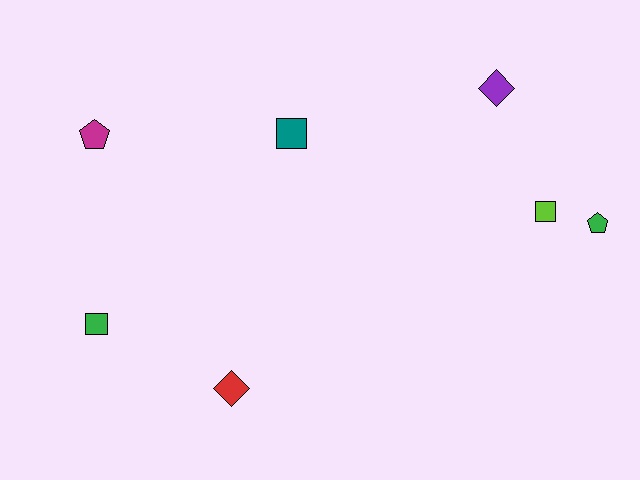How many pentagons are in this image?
There are 2 pentagons.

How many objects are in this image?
There are 7 objects.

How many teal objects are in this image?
There is 1 teal object.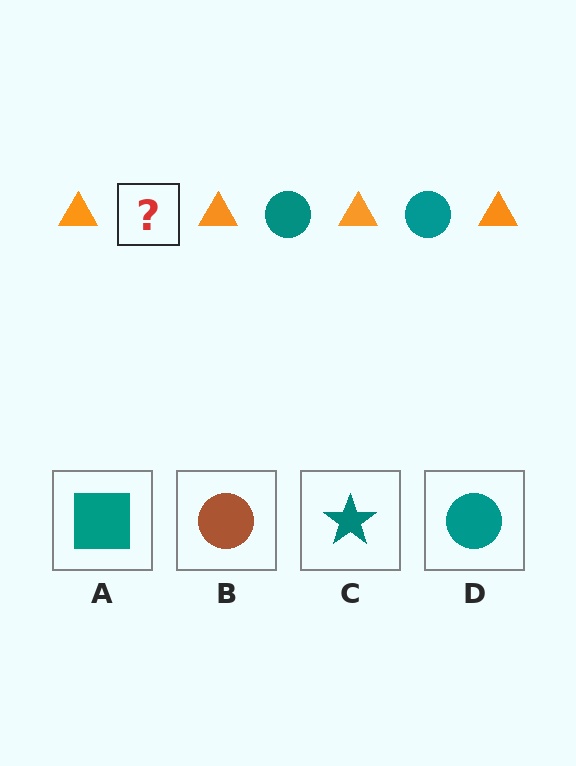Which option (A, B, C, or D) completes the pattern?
D.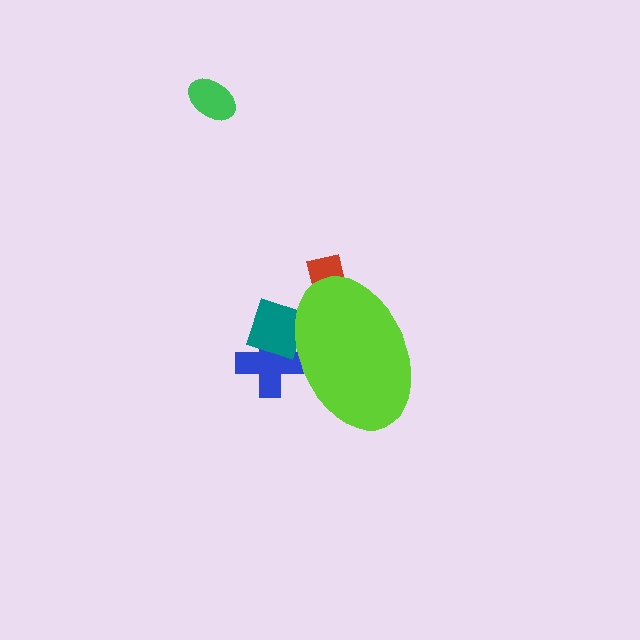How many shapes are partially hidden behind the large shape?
3 shapes are partially hidden.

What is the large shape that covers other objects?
A lime ellipse.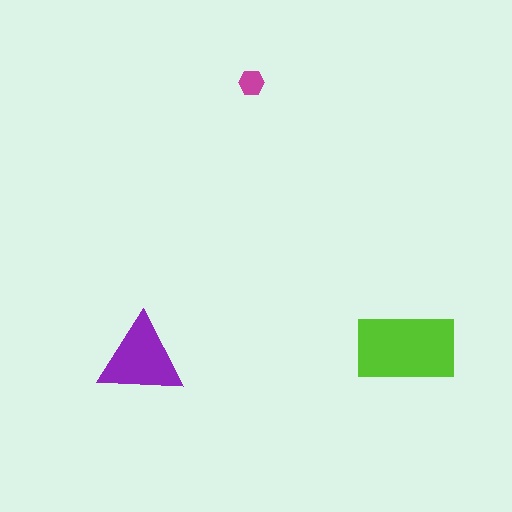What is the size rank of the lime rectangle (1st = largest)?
1st.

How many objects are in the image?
There are 3 objects in the image.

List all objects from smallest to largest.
The magenta hexagon, the purple triangle, the lime rectangle.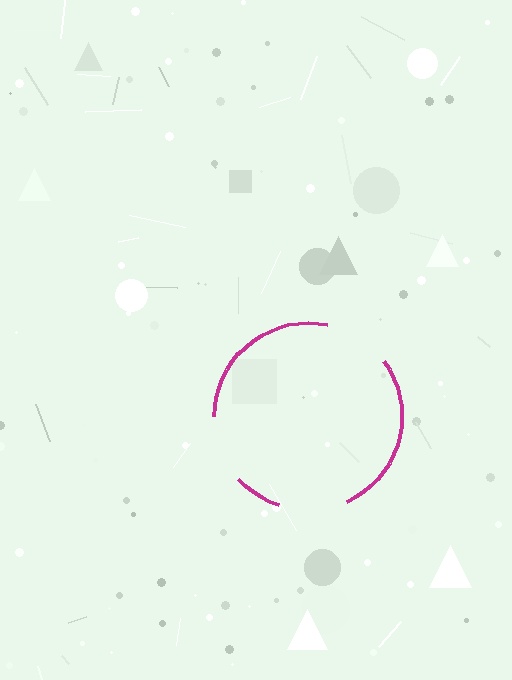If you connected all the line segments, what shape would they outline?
They would outline a circle.